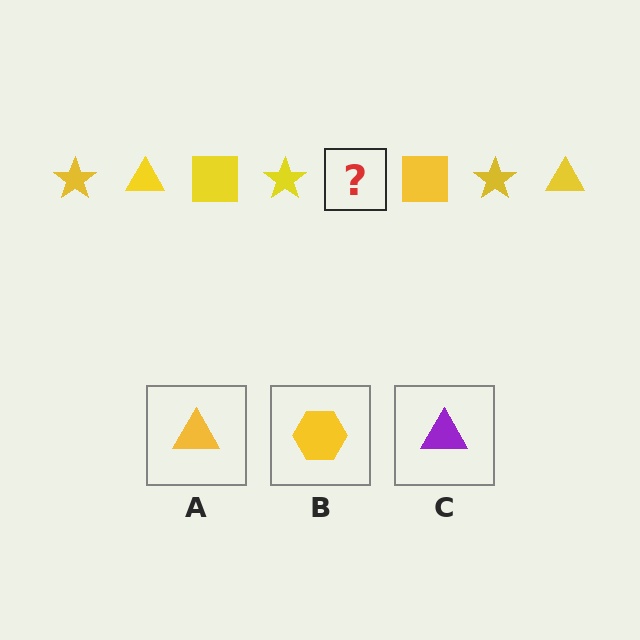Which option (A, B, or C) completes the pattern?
A.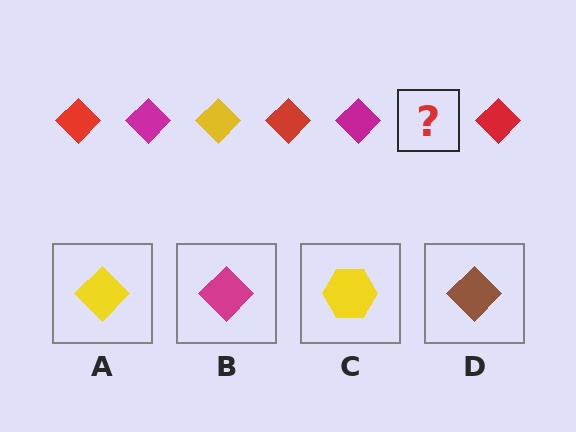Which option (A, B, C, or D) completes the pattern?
A.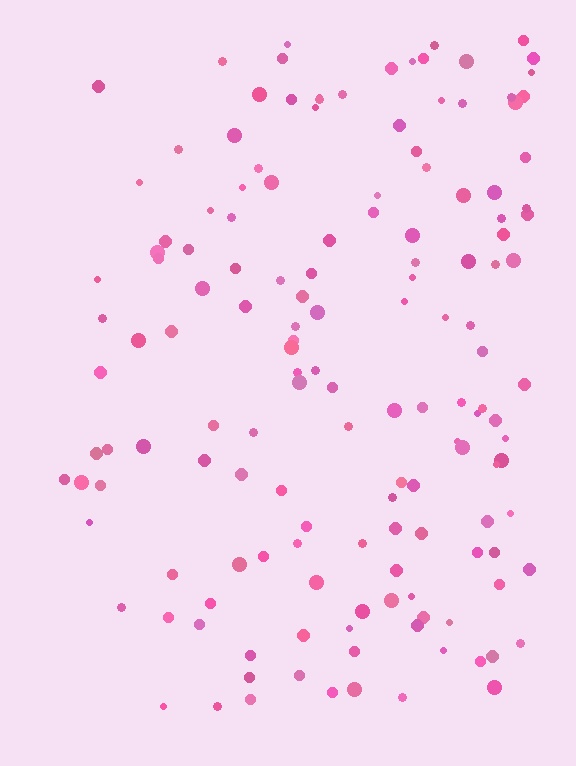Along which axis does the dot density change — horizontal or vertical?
Horizontal.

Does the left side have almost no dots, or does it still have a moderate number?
Still a moderate number, just noticeably fewer than the right.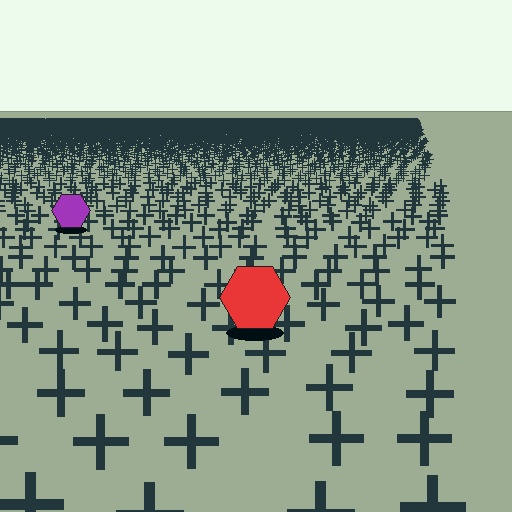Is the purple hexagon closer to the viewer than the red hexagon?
No. The red hexagon is closer — you can tell from the texture gradient: the ground texture is coarser near it.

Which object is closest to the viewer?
The red hexagon is closest. The texture marks near it are larger and more spread out.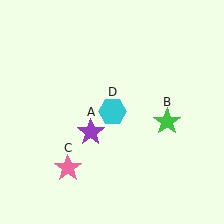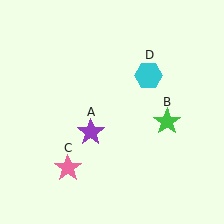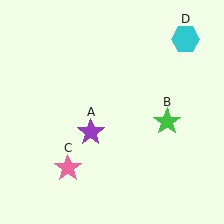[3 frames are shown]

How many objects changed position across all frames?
1 object changed position: cyan hexagon (object D).